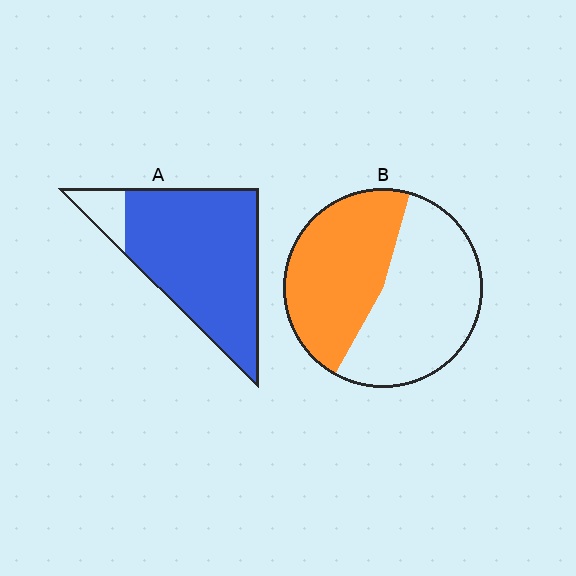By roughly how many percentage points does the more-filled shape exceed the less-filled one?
By roughly 40 percentage points (A over B).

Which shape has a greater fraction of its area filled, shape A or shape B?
Shape A.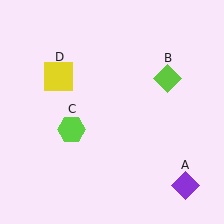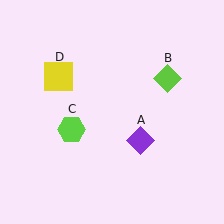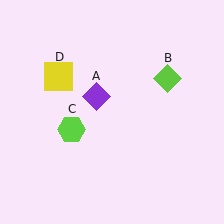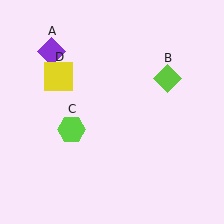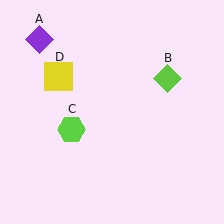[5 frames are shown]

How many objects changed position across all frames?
1 object changed position: purple diamond (object A).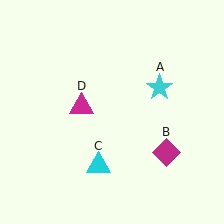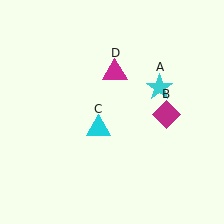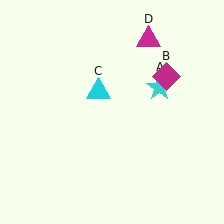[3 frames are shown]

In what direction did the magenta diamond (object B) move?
The magenta diamond (object B) moved up.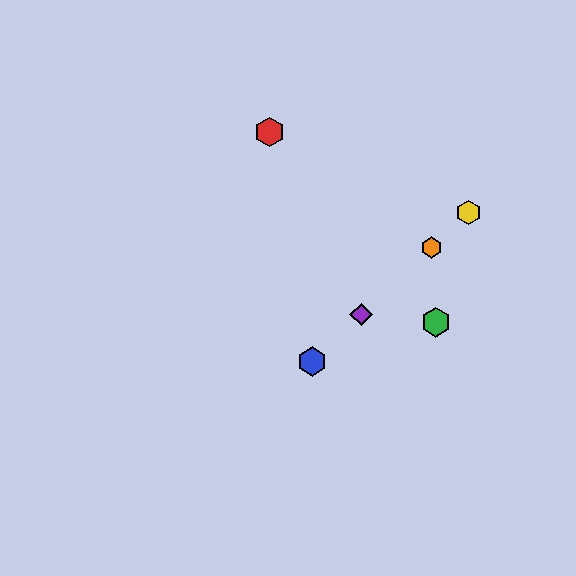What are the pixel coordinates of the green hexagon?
The green hexagon is at (436, 322).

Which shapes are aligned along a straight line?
The blue hexagon, the yellow hexagon, the purple diamond, the orange hexagon are aligned along a straight line.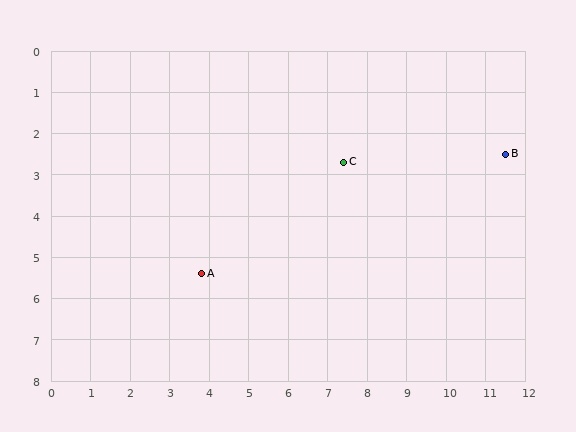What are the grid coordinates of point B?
Point B is at approximately (11.5, 2.5).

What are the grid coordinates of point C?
Point C is at approximately (7.4, 2.7).